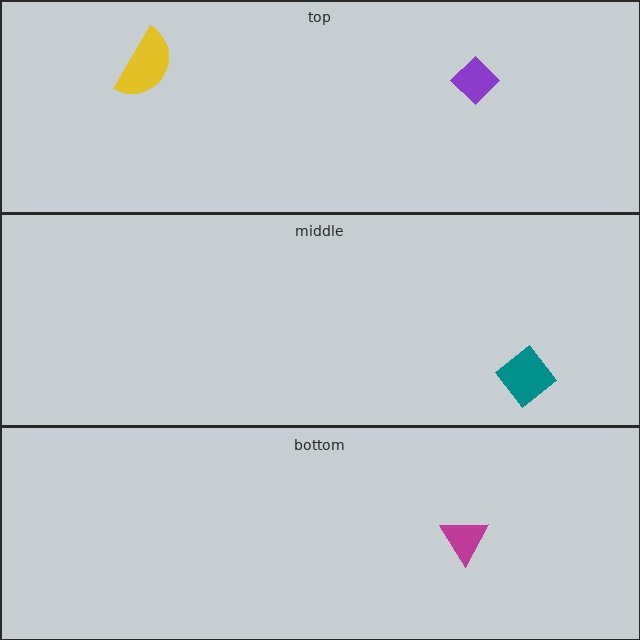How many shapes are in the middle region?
1.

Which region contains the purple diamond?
The top region.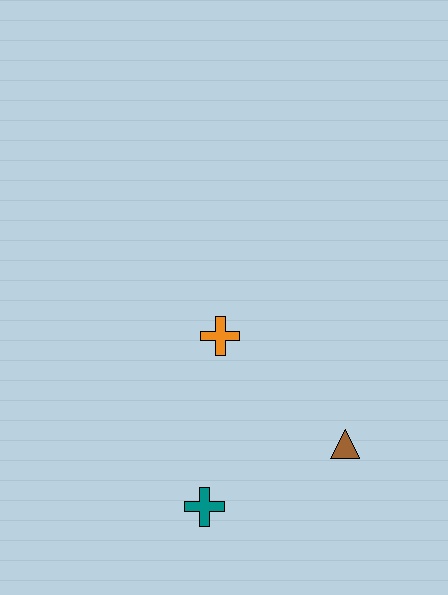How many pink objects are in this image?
There are no pink objects.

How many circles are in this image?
There are no circles.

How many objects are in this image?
There are 3 objects.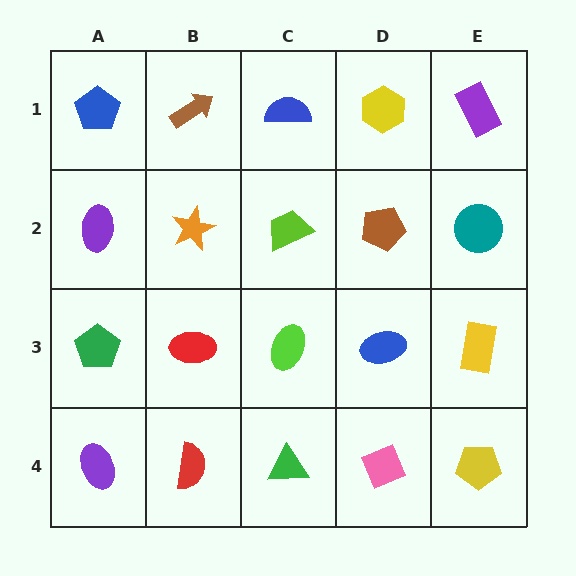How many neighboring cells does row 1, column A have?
2.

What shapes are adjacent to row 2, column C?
A blue semicircle (row 1, column C), a lime ellipse (row 3, column C), an orange star (row 2, column B), a brown pentagon (row 2, column D).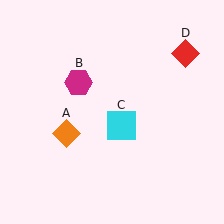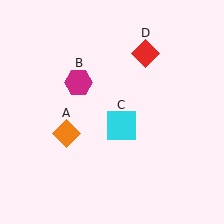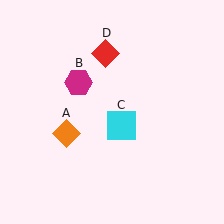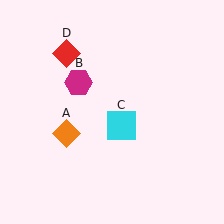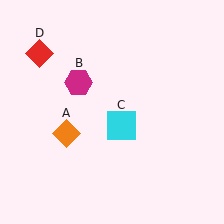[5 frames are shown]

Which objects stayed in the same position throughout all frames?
Orange diamond (object A) and magenta hexagon (object B) and cyan square (object C) remained stationary.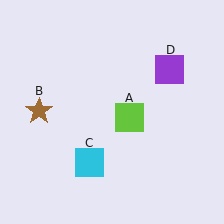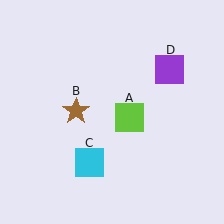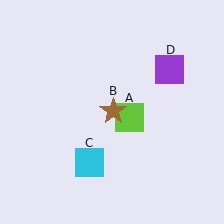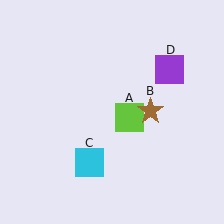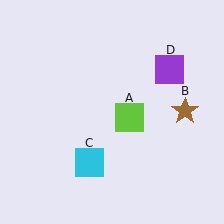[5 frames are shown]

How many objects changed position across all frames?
1 object changed position: brown star (object B).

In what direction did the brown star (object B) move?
The brown star (object B) moved right.